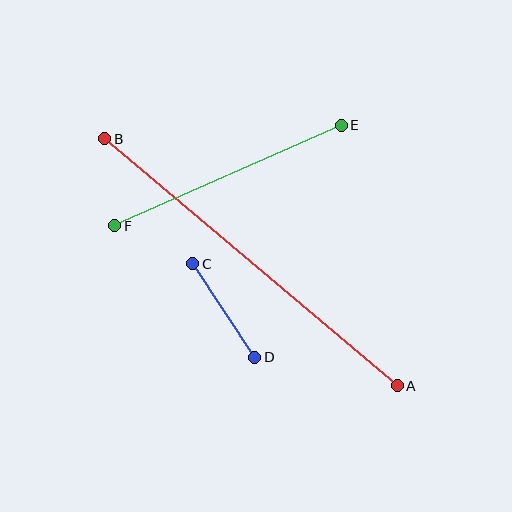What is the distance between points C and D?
The distance is approximately 112 pixels.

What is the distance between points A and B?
The distance is approximately 383 pixels.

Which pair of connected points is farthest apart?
Points A and B are farthest apart.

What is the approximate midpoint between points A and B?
The midpoint is at approximately (251, 262) pixels.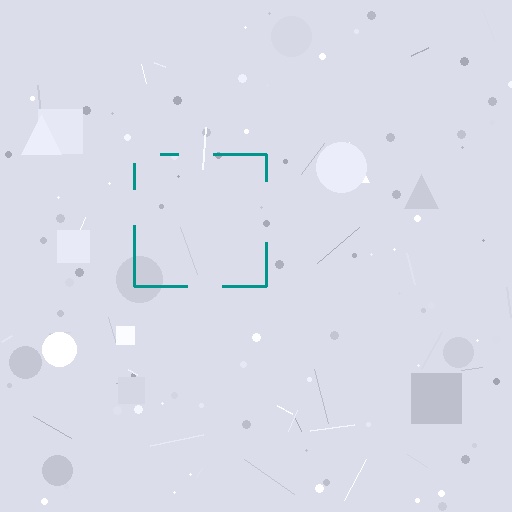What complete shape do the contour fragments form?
The contour fragments form a square.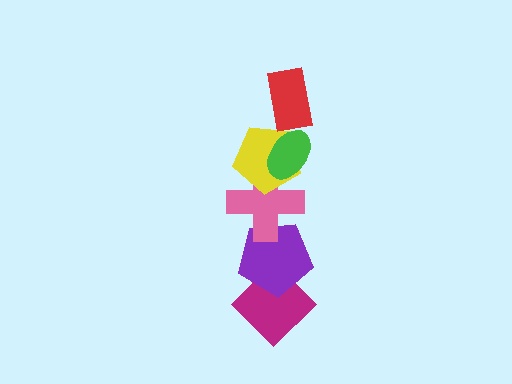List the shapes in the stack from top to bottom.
From top to bottom: the red rectangle, the green ellipse, the yellow pentagon, the pink cross, the purple pentagon, the magenta diamond.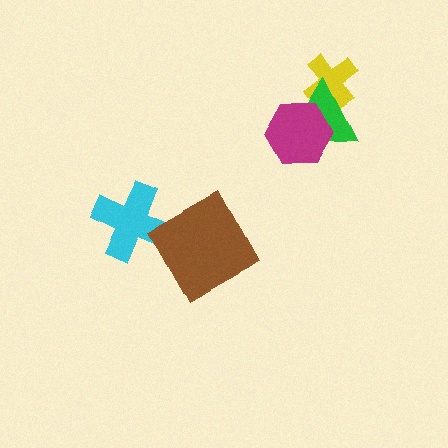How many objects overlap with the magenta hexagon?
1 object overlaps with the magenta hexagon.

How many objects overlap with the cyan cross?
0 objects overlap with the cyan cross.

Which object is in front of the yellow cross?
The green triangle is in front of the yellow cross.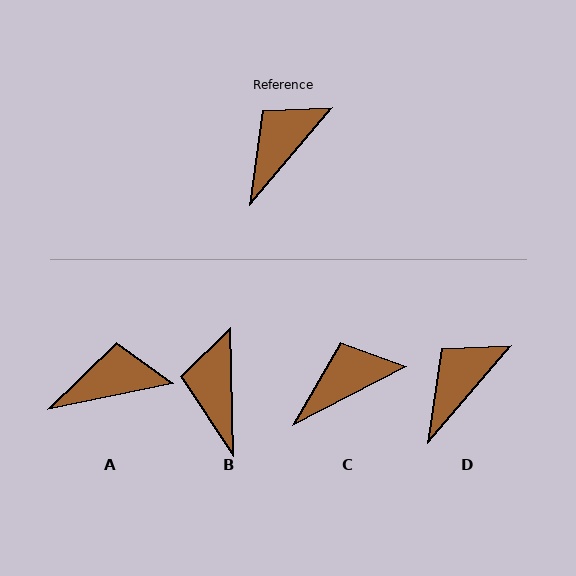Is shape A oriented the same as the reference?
No, it is off by about 38 degrees.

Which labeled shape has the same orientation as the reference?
D.